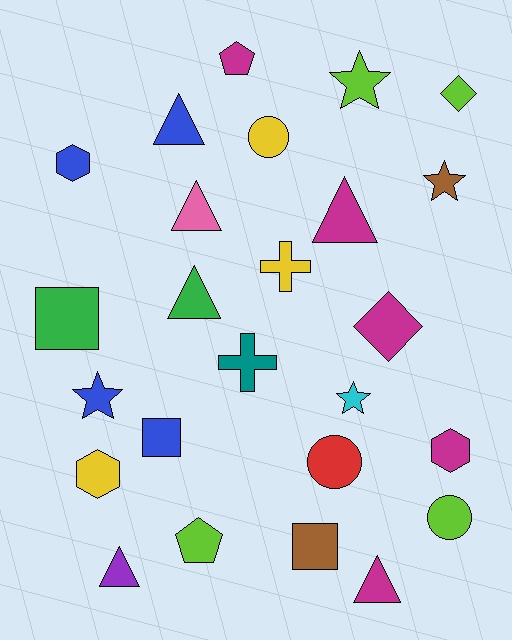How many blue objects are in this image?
There are 4 blue objects.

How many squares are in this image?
There are 3 squares.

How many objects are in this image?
There are 25 objects.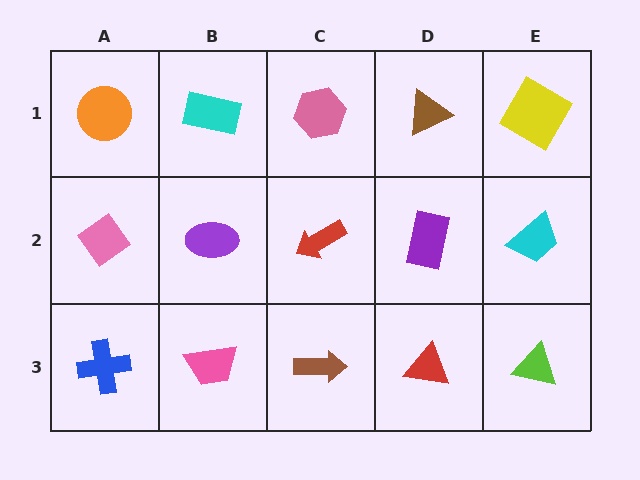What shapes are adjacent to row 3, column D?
A purple rectangle (row 2, column D), a brown arrow (row 3, column C), a lime triangle (row 3, column E).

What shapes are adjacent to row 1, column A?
A pink diamond (row 2, column A), a cyan rectangle (row 1, column B).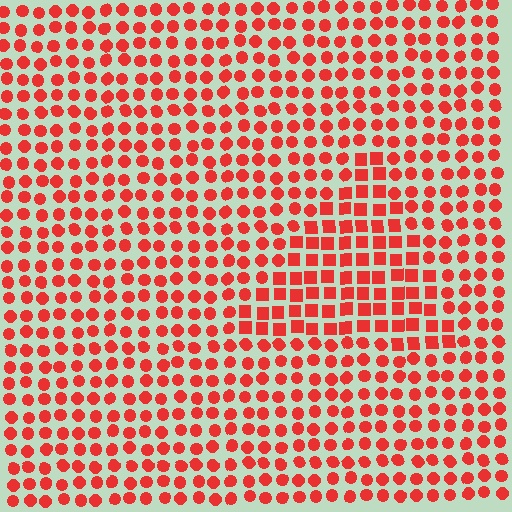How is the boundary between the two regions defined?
The boundary is defined by a change in element shape: squares inside vs. circles outside. All elements share the same color and spacing.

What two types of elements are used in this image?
The image uses squares inside the triangle region and circles outside it.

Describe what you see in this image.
The image is filled with small red elements arranged in a uniform grid. A triangle-shaped region contains squares, while the surrounding area contains circles. The boundary is defined purely by the change in element shape.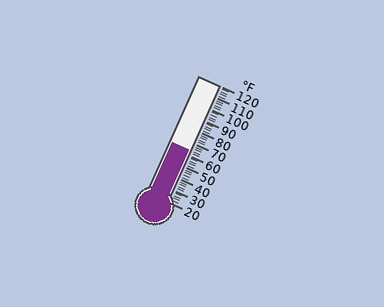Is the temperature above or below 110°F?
The temperature is below 110°F.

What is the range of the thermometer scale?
The thermometer scale ranges from 20°F to 120°F.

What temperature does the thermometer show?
The thermometer shows approximately 64°F.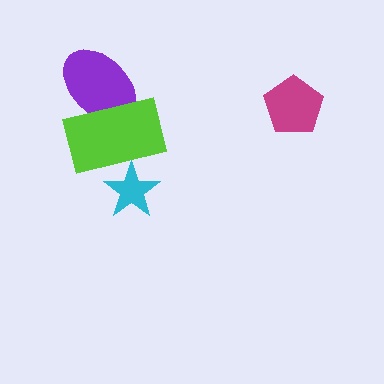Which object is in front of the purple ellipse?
The lime rectangle is in front of the purple ellipse.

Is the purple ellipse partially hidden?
Yes, it is partially covered by another shape.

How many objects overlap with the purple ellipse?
1 object overlaps with the purple ellipse.